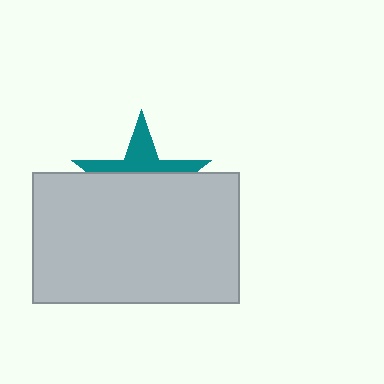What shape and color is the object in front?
The object in front is a light gray rectangle.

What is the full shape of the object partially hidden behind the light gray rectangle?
The partially hidden object is a teal star.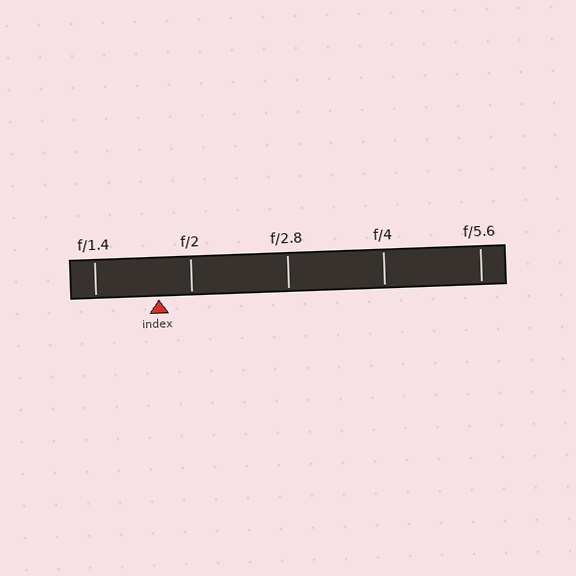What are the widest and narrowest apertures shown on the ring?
The widest aperture shown is f/1.4 and the narrowest is f/5.6.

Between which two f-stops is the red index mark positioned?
The index mark is between f/1.4 and f/2.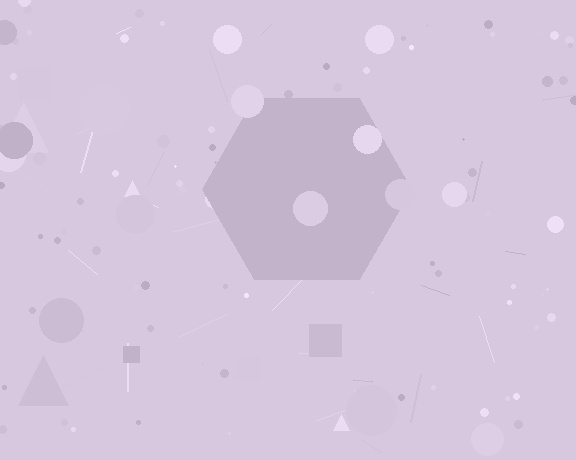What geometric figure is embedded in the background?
A hexagon is embedded in the background.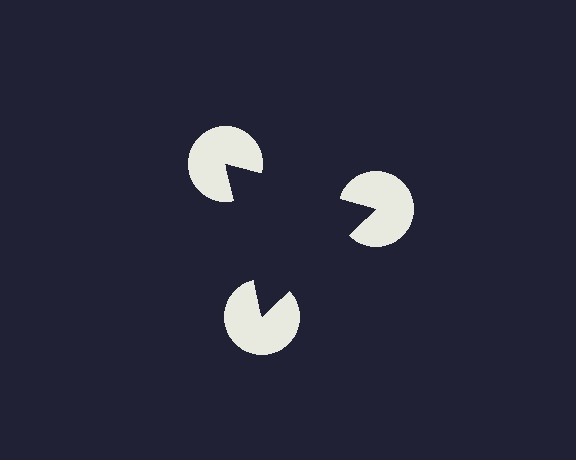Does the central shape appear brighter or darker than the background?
It typically appears slightly darker than the background, even though no actual brightness change is drawn.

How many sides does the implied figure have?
3 sides.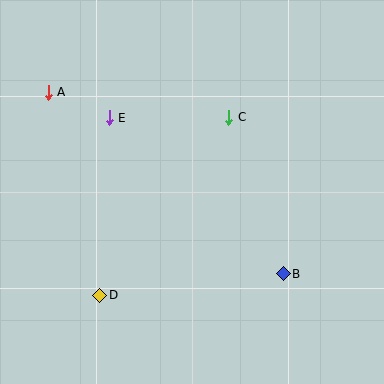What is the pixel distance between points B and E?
The distance between B and E is 234 pixels.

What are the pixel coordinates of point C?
Point C is at (229, 117).